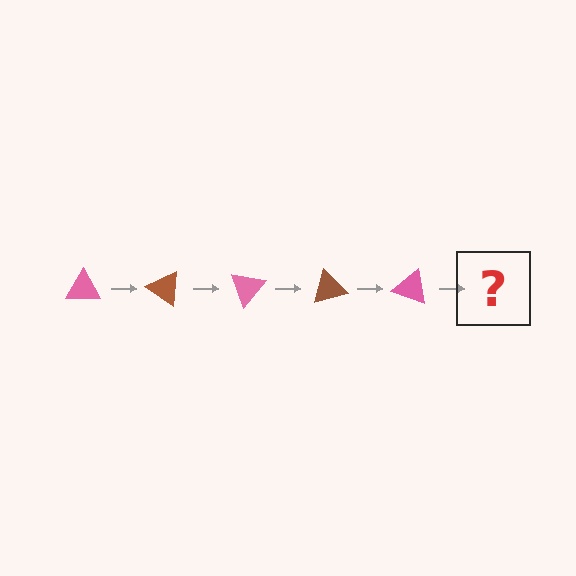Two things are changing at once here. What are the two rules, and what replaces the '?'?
The two rules are that it rotates 35 degrees each step and the color cycles through pink and brown. The '?' should be a brown triangle, rotated 175 degrees from the start.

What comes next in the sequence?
The next element should be a brown triangle, rotated 175 degrees from the start.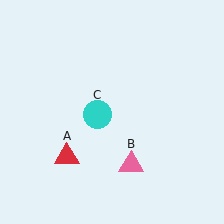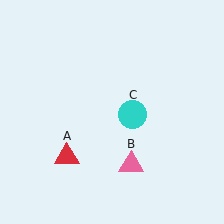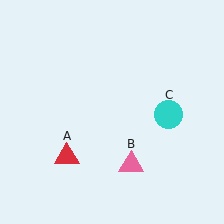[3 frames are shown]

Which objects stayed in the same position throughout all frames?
Red triangle (object A) and pink triangle (object B) remained stationary.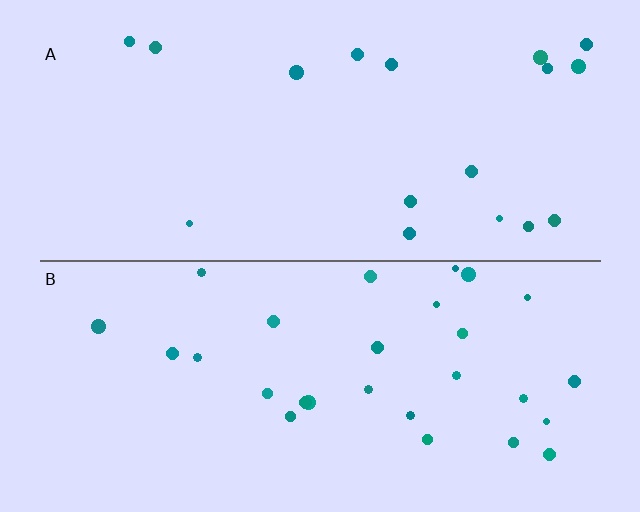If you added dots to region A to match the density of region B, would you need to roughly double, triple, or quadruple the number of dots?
Approximately double.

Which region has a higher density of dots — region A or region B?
B (the bottom).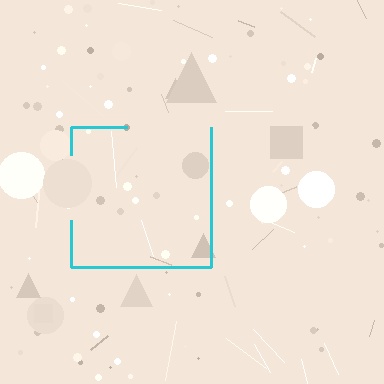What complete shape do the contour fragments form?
The contour fragments form a square.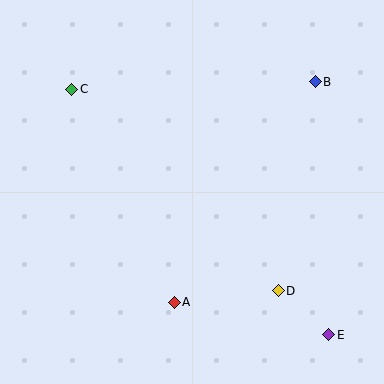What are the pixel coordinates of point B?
Point B is at (315, 82).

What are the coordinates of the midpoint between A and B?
The midpoint between A and B is at (245, 192).